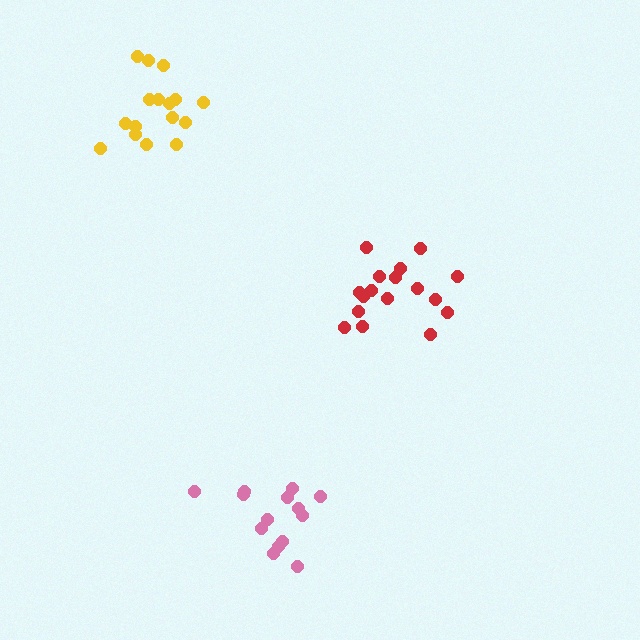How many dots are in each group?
Group 1: 14 dots, Group 2: 17 dots, Group 3: 16 dots (47 total).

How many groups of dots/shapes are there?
There are 3 groups.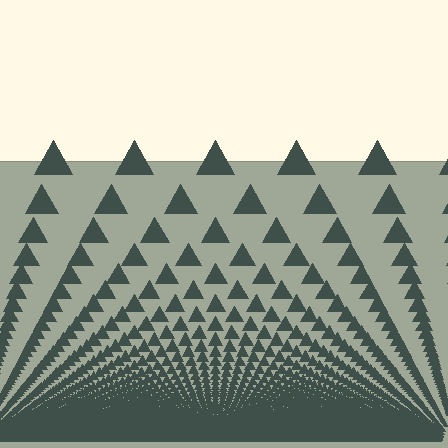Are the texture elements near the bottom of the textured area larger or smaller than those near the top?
Smaller. The gradient is inverted — elements near the bottom are smaller and denser.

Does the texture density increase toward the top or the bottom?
Density increases toward the bottom.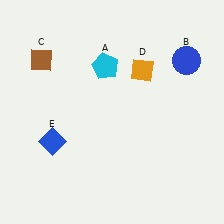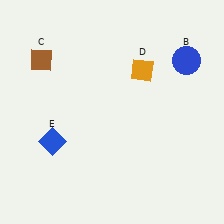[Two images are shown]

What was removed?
The cyan pentagon (A) was removed in Image 2.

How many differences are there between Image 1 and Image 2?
There is 1 difference between the two images.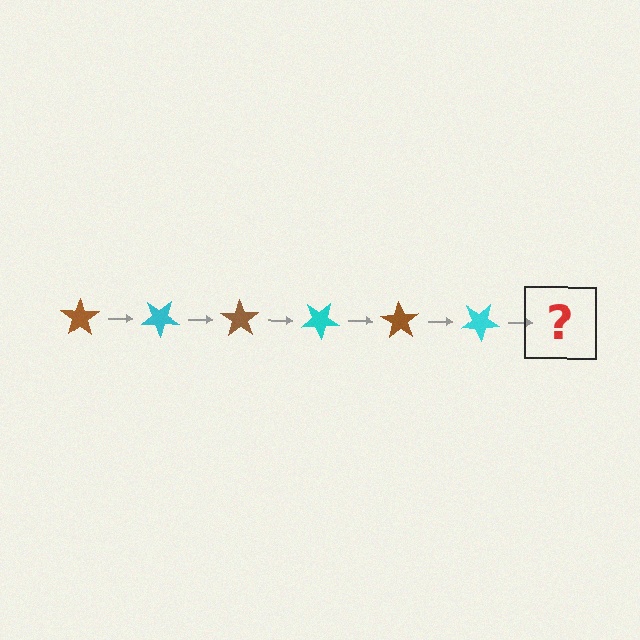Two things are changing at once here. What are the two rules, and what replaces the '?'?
The two rules are that it rotates 35 degrees each step and the color cycles through brown and cyan. The '?' should be a brown star, rotated 210 degrees from the start.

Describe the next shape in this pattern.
It should be a brown star, rotated 210 degrees from the start.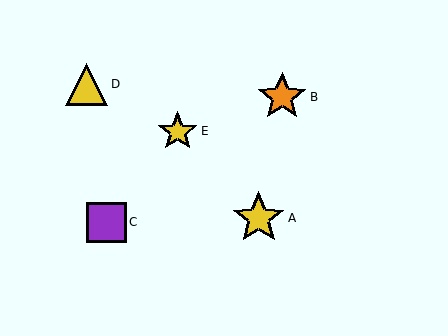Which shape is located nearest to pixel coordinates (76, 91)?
The yellow triangle (labeled D) at (87, 84) is nearest to that location.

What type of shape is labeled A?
Shape A is a yellow star.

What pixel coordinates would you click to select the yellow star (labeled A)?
Click at (259, 218) to select the yellow star A.